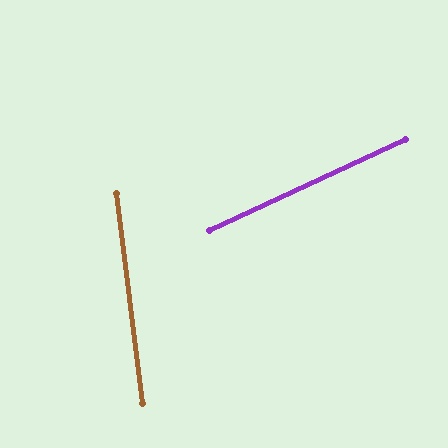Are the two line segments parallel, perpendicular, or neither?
Neither parallel nor perpendicular — they differ by about 72°.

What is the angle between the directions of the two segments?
Approximately 72 degrees.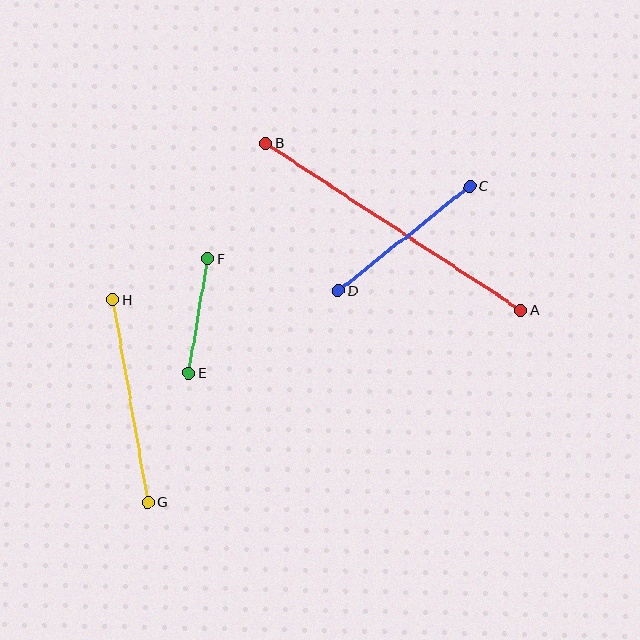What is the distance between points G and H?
The distance is approximately 205 pixels.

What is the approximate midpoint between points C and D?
The midpoint is at approximately (404, 238) pixels.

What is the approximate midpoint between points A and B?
The midpoint is at approximately (394, 227) pixels.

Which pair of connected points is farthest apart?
Points A and B are farthest apart.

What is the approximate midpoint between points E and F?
The midpoint is at approximately (198, 316) pixels.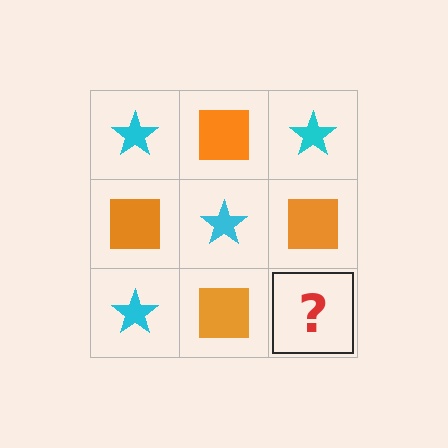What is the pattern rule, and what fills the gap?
The rule is that it alternates cyan star and orange square in a checkerboard pattern. The gap should be filled with a cyan star.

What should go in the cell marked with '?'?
The missing cell should contain a cyan star.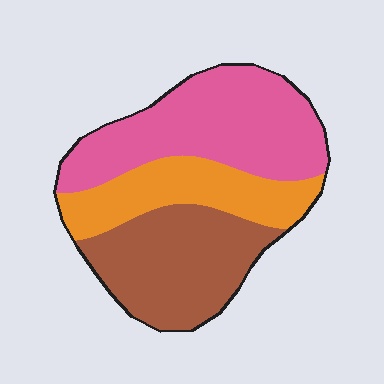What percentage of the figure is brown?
Brown covers around 35% of the figure.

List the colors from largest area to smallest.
From largest to smallest: pink, brown, orange.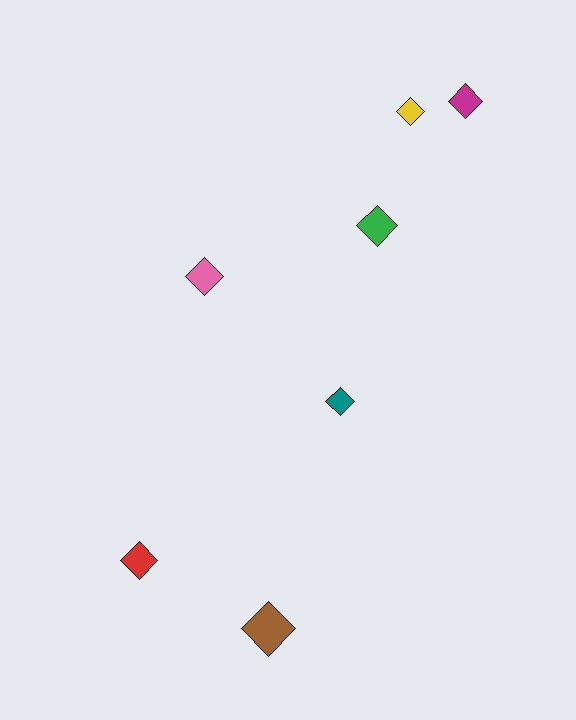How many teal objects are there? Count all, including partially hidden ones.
There is 1 teal object.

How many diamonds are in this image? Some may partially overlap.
There are 7 diamonds.